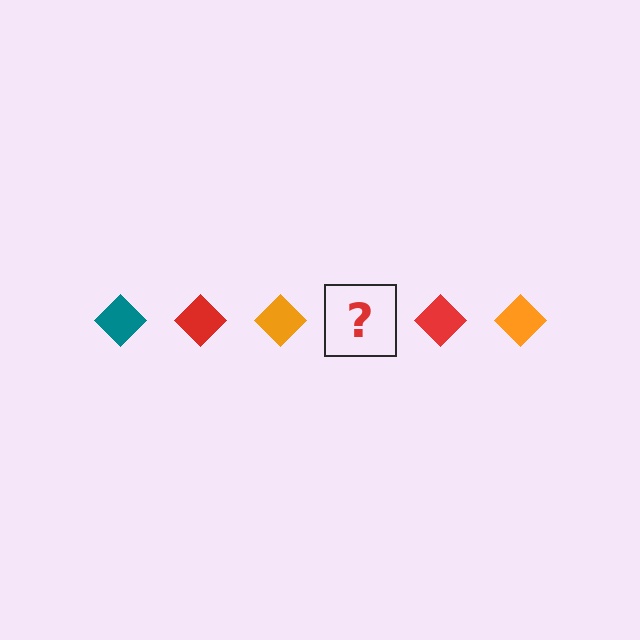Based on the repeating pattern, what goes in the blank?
The blank should be a teal diamond.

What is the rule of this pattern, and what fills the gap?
The rule is that the pattern cycles through teal, red, orange diamonds. The gap should be filled with a teal diamond.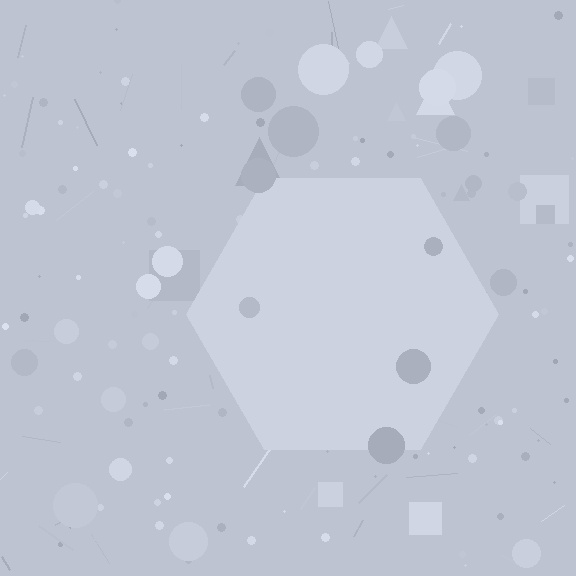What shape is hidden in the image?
A hexagon is hidden in the image.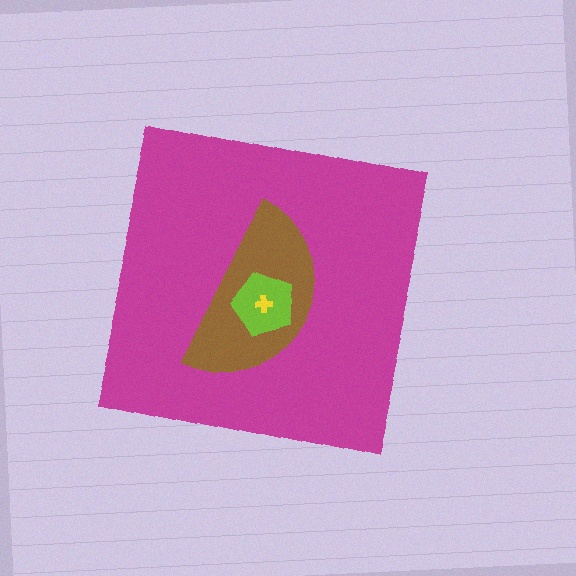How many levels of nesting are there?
4.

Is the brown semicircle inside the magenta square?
Yes.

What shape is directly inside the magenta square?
The brown semicircle.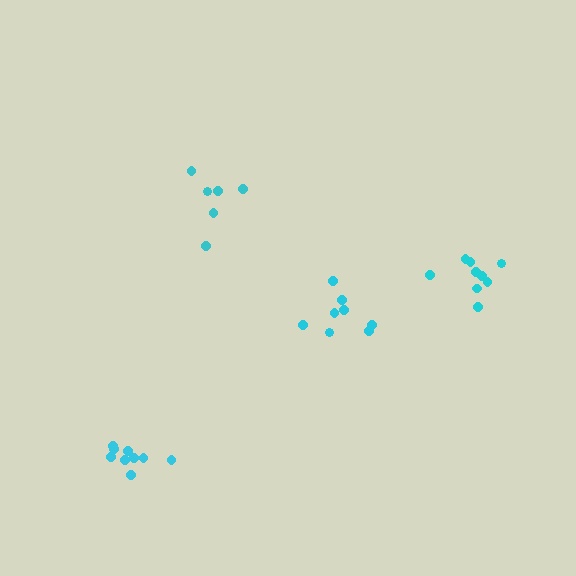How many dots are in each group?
Group 1: 8 dots, Group 2: 9 dots, Group 3: 9 dots, Group 4: 6 dots (32 total).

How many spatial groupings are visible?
There are 4 spatial groupings.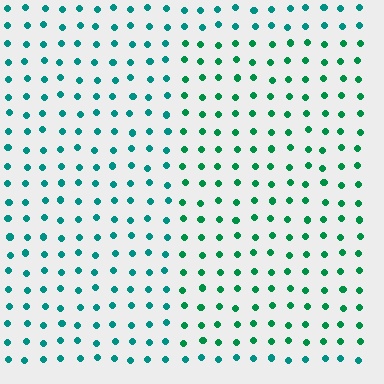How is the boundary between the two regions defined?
The boundary is defined purely by a slight shift in hue (about 26 degrees). Spacing, size, and orientation are identical on both sides.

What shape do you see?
I see a rectangle.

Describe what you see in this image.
The image is filled with small teal elements in a uniform arrangement. A rectangle-shaped region is visible where the elements are tinted to a slightly different hue, forming a subtle color boundary.